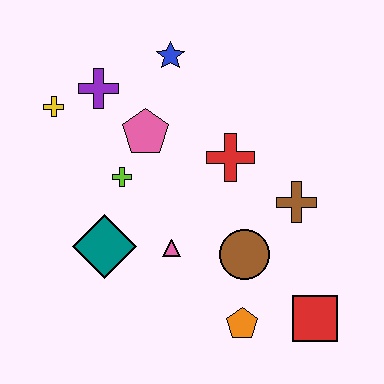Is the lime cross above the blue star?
No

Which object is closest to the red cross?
The brown cross is closest to the red cross.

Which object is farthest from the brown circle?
The yellow cross is farthest from the brown circle.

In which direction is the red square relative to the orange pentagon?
The red square is to the right of the orange pentagon.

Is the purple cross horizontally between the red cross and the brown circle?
No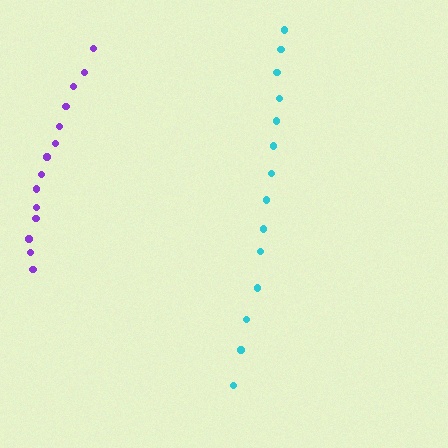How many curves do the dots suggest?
There are 2 distinct paths.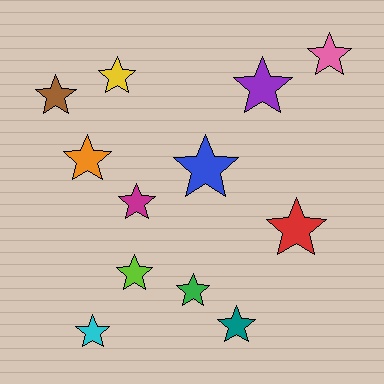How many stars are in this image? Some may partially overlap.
There are 12 stars.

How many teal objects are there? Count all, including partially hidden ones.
There is 1 teal object.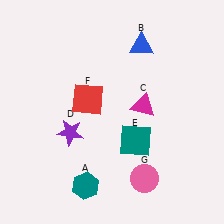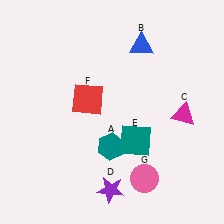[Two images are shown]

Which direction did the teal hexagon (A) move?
The teal hexagon (A) moved up.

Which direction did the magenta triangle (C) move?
The magenta triangle (C) moved right.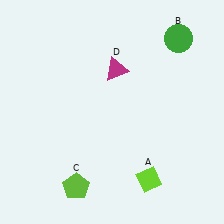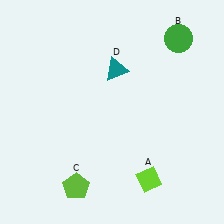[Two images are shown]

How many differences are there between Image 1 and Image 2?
There is 1 difference between the two images.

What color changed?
The triangle (D) changed from magenta in Image 1 to teal in Image 2.